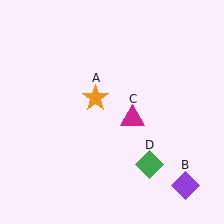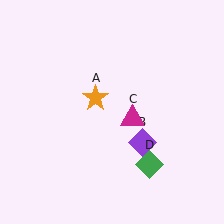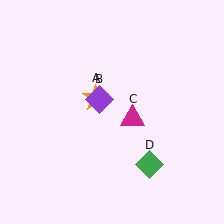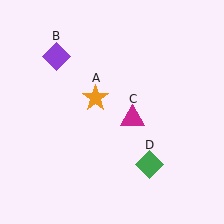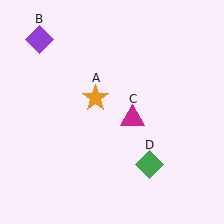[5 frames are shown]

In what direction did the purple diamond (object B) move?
The purple diamond (object B) moved up and to the left.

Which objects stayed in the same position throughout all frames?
Orange star (object A) and magenta triangle (object C) and green diamond (object D) remained stationary.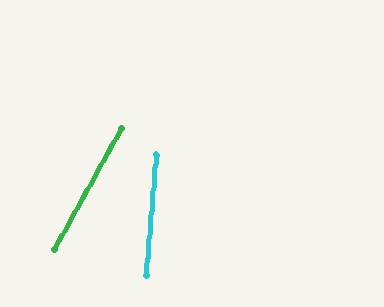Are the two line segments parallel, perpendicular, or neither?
Neither parallel nor perpendicular — they differ by about 24°.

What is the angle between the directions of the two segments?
Approximately 24 degrees.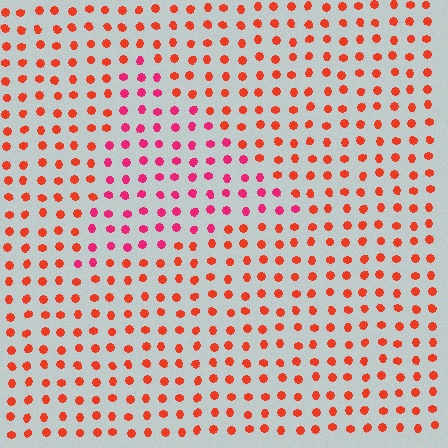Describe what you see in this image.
The image is filled with small red elements in a uniform arrangement. A triangle-shaped region is visible where the elements are tinted to a slightly different hue, forming a subtle color boundary.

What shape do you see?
I see a triangle.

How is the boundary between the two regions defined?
The boundary is defined purely by a slight shift in hue (about 33 degrees). Spacing, size, and orientation are identical on both sides.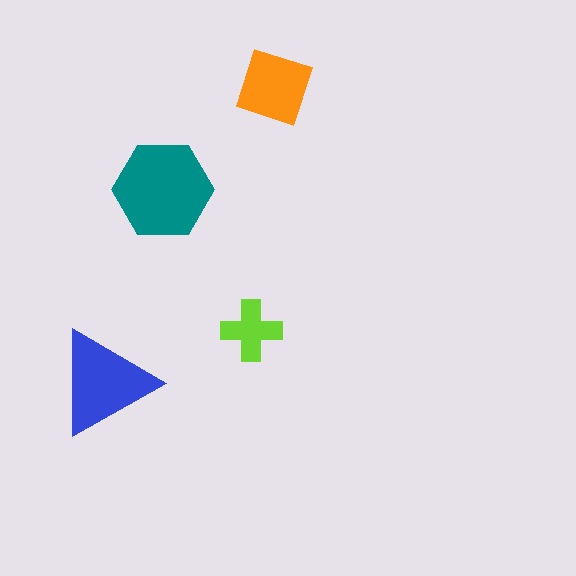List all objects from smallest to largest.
The lime cross, the orange diamond, the blue triangle, the teal hexagon.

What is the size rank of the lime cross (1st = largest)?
4th.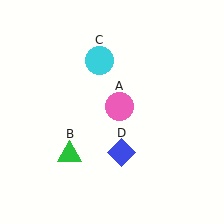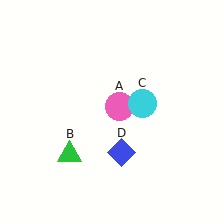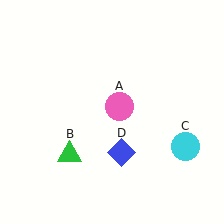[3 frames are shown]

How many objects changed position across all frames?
1 object changed position: cyan circle (object C).